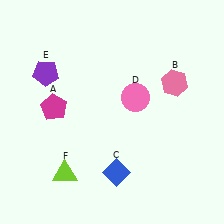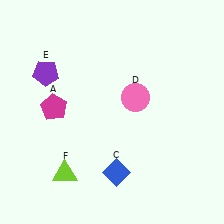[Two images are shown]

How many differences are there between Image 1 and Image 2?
There is 1 difference between the two images.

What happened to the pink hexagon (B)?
The pink hexagon (B) was removed in Image 2. It was in the top-right area of Image 1.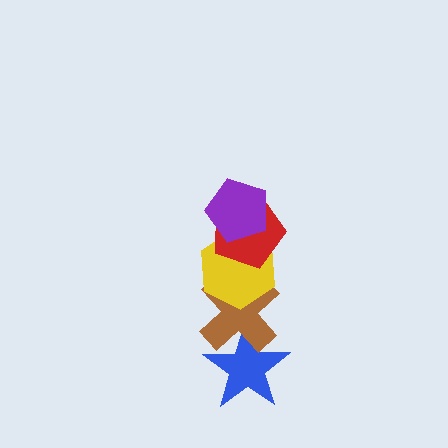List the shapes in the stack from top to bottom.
From top to bottom: the purple pentagon, the red pentagon, the yellow hexagon, the brown cross, the blue star.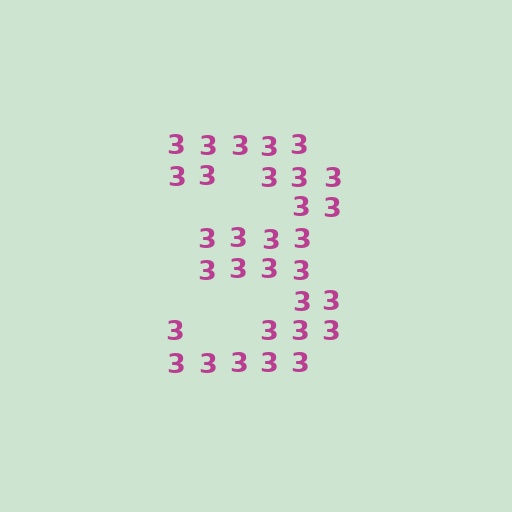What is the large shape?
The large shape is the digit 3.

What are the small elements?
The small elements are digit 3's.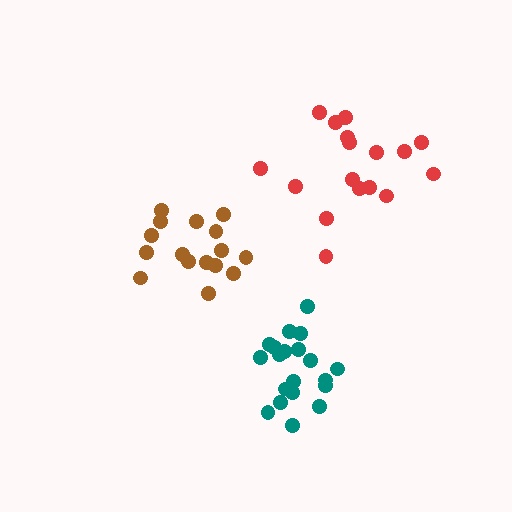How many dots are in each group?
Group 1: 16 dots, Group 2: 17 dots, Group 3: 20 dots (53 total).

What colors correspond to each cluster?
The clusters are colored: brown, red, teal.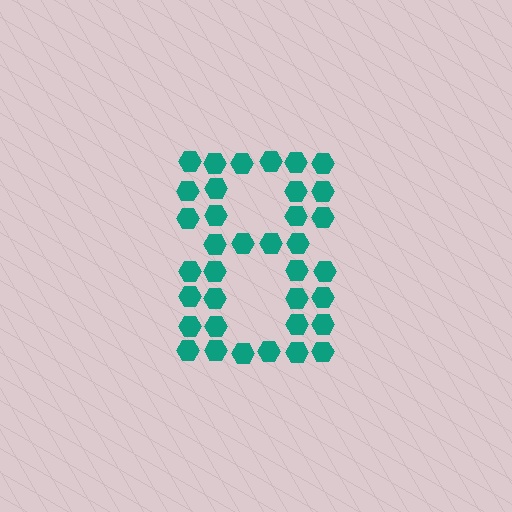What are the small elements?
The small elements are hexagons.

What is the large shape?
The large shape is the digit 8.